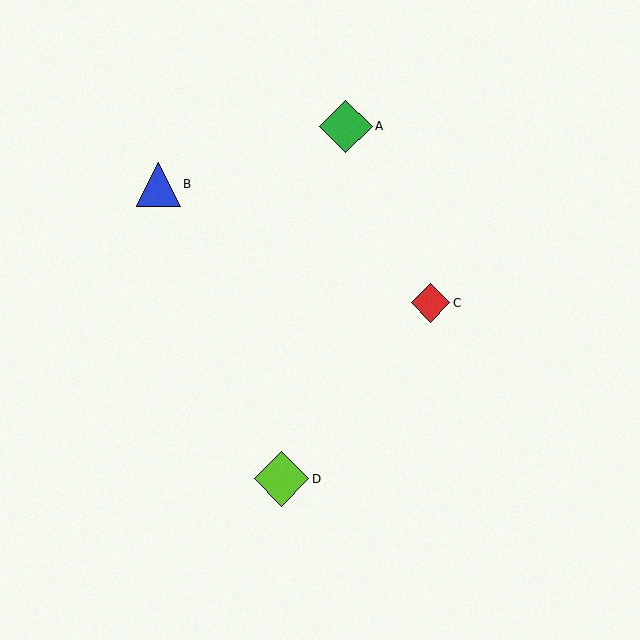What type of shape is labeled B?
Shape B is a blue triangle.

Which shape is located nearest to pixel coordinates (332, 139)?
The green diamond (labeled A) at (346, 126) is nearest to that location.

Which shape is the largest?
The lime diamond (labeled D) is the largest.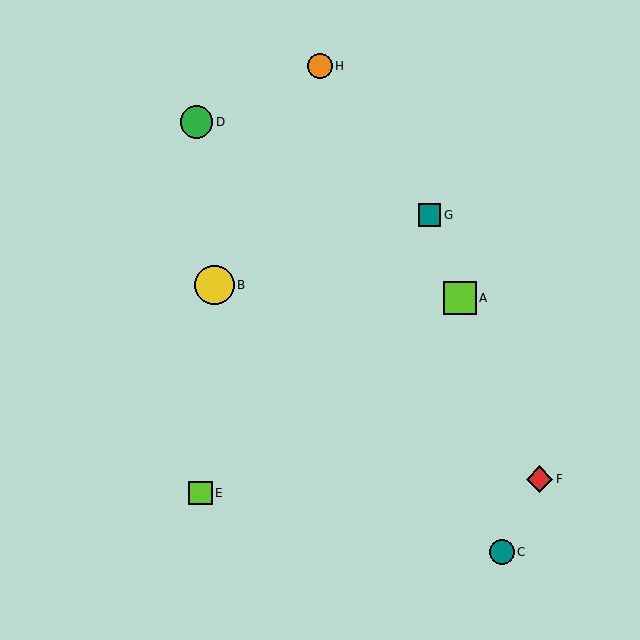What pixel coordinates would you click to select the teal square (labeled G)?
Click at (429, 215) to select the teal square G.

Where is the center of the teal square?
The center of the teal square is at (429, 215).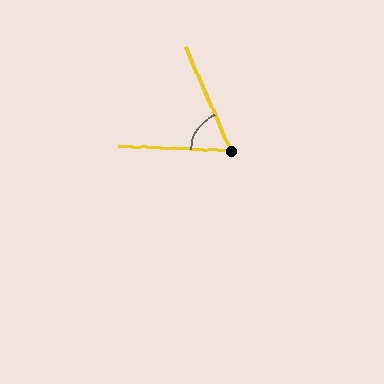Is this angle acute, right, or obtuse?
It is acute.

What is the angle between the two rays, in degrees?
Approximately 64 degrees.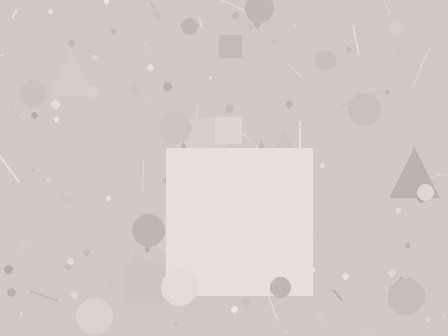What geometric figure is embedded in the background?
A square is embedded in the background.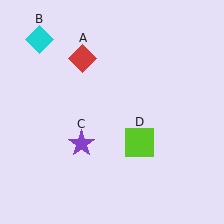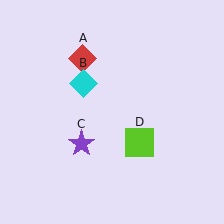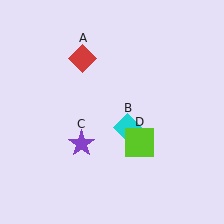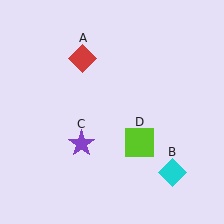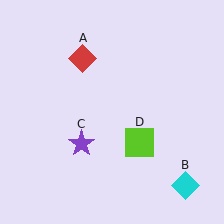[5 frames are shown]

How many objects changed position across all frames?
1 object changed position: cyan diamond (object B).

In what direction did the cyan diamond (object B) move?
The cyan diamond (object B) moved down and to the right.